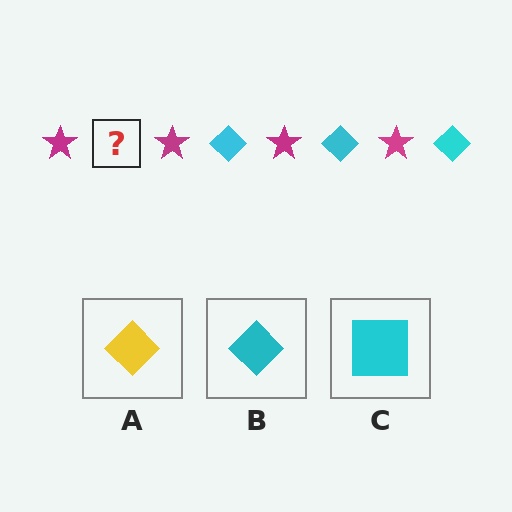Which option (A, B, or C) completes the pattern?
B.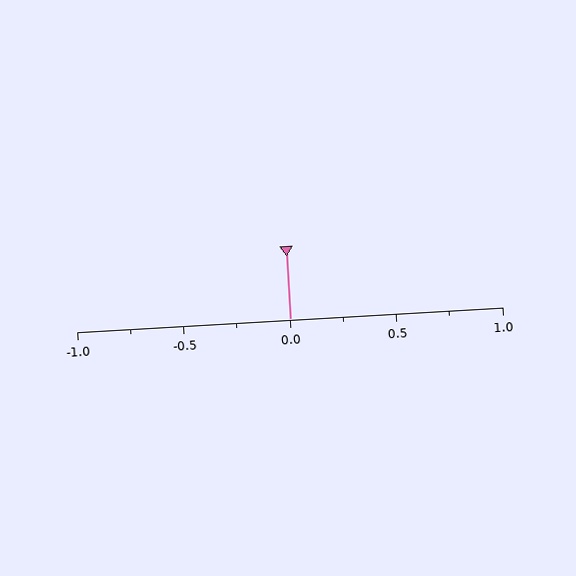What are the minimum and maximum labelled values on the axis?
The axis runs from -1.0 to 1.0.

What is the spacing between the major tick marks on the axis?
The major ticks are spaced 0.5 apart.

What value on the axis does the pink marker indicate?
The marker indicates approximately 0.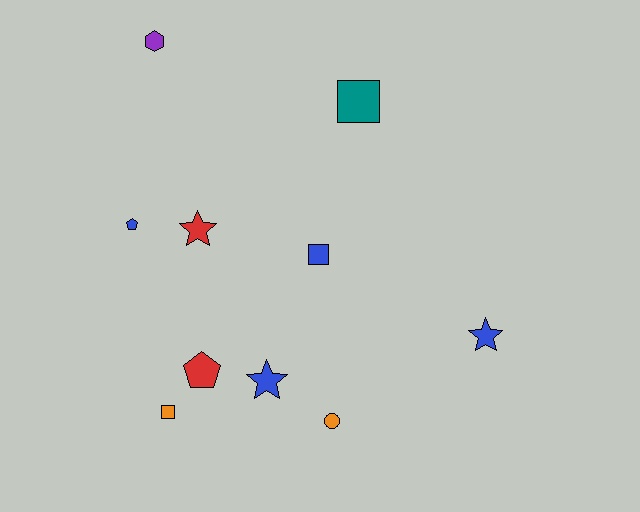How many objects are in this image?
There are 10 objects.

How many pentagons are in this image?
There are 2 pentagons.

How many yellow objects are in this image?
There are no yellow objects.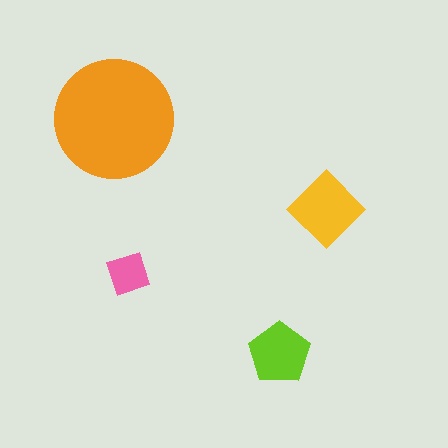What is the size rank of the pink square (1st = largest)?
4th.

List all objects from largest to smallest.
The orange circle, the yellow diamond, the lime pentagon, the pink square.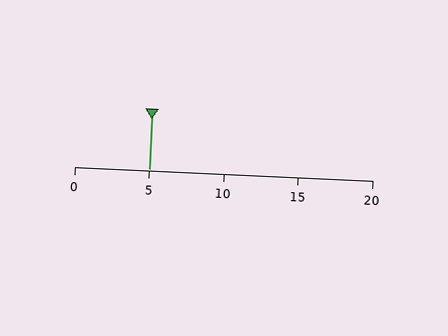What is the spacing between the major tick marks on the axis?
The major ticks are spaced 5 apart.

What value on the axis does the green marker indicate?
The marker indicates approximately 5.